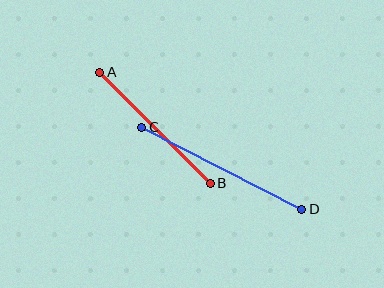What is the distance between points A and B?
The distance is approximately 157 pixels.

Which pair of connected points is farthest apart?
Points C and D are farthest apart.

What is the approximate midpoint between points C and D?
The midpoint is at approximately (222, 168) pixels.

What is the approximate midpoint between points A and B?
The midpoint is at approximately (155, 128) pixels.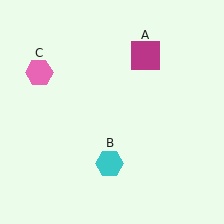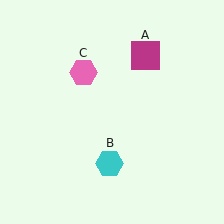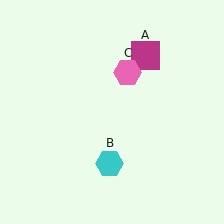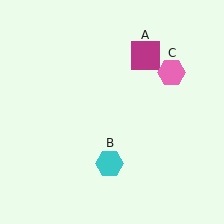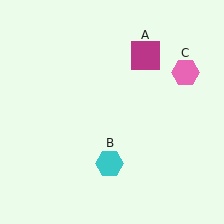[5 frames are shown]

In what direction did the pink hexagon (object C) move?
The pink hexagon (object C) moved right.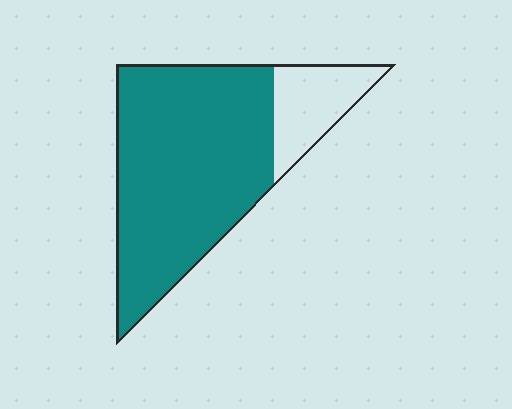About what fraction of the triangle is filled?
About four fifths (4/5).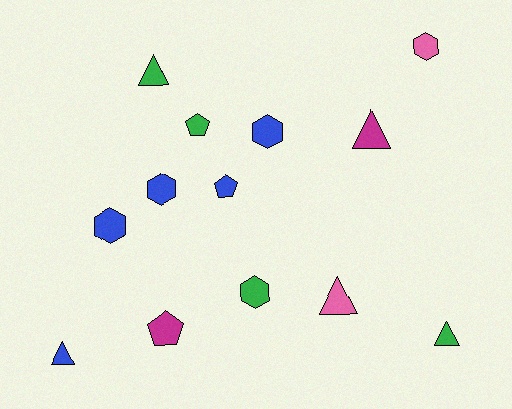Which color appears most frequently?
Blue, with 5 objects.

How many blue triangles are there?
There is 1 blue triangle.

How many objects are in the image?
There are 13 objects.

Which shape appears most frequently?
Hexagon, with 5 objects.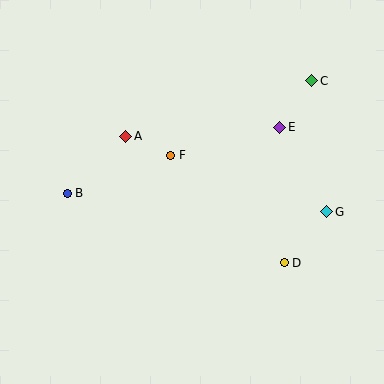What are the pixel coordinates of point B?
Point B is at (67, 193).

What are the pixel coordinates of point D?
Point D is at (284, 263).